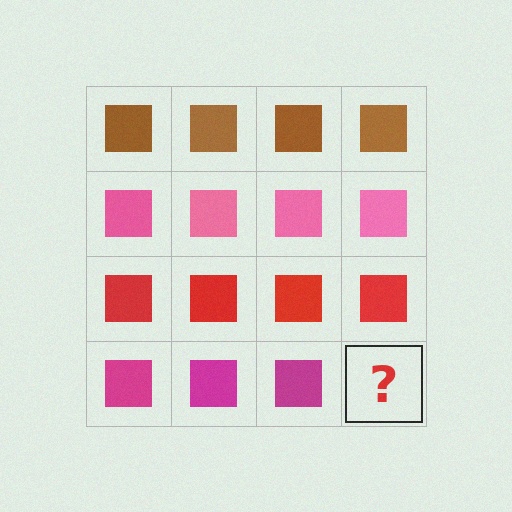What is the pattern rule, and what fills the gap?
The rule is that each row has a consistent color. The gap should be filled with a magenta square.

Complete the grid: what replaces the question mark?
The question mark should be replaced with a magenta square.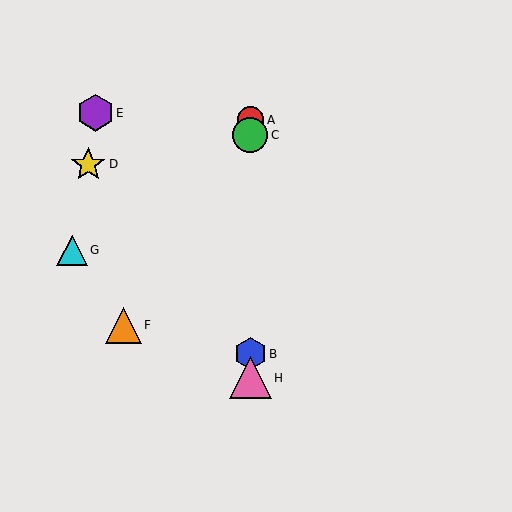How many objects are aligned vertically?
4 objects (A, B, C, H) are aligned vertically.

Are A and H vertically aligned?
Yes, both are at x≈250.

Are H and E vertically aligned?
No, H is at x≈250 and E is at x≈95.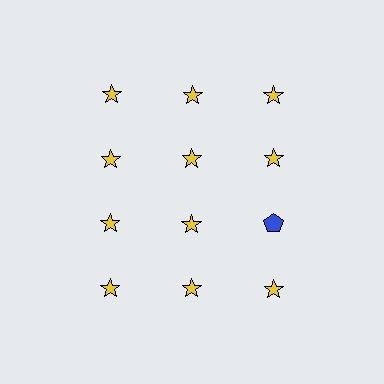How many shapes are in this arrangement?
There are 12 shapes arranged in a grid pattern.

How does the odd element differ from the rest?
It differs in both color (blue instead of yellow) and shape (pentagon instead of star).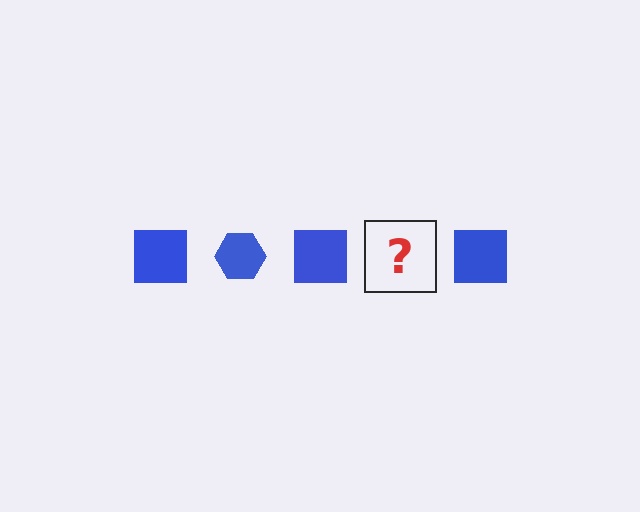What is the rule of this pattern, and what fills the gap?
The rule is that the pattern cycles through square, hexagon shapes in blue. The gap should be filled with a blue hexagon.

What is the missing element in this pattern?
The missing element is a blue hexagon.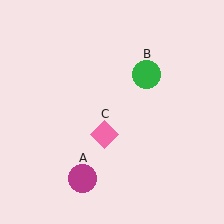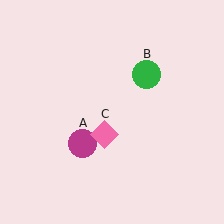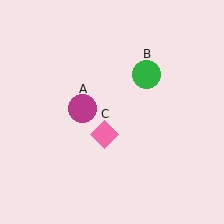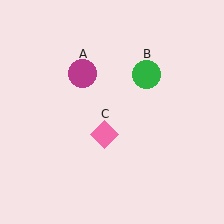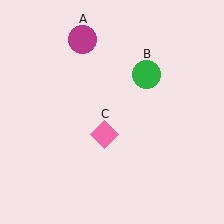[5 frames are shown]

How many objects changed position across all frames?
1 object changed position: magenta circle (object A).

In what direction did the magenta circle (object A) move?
The magenta circle (object A) moved up.